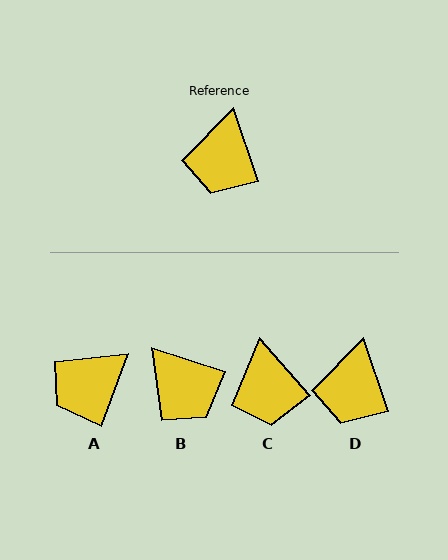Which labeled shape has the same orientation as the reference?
D.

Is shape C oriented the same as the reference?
No, it is off by about 23 degrees.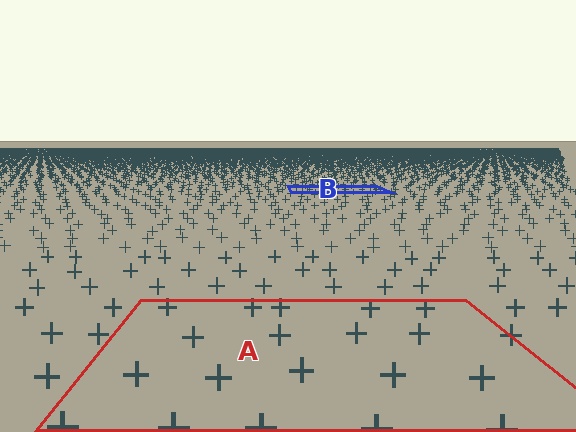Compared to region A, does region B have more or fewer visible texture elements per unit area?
Region B has more texture elements per unit area — they are packed more densely because it is farther away.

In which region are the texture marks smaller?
The texture marks are smaller in region B, because it is farther away.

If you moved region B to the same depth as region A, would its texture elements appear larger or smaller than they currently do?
They would appear larger. At a closer depth, the same texture elements are projected at a bigger on-screen size.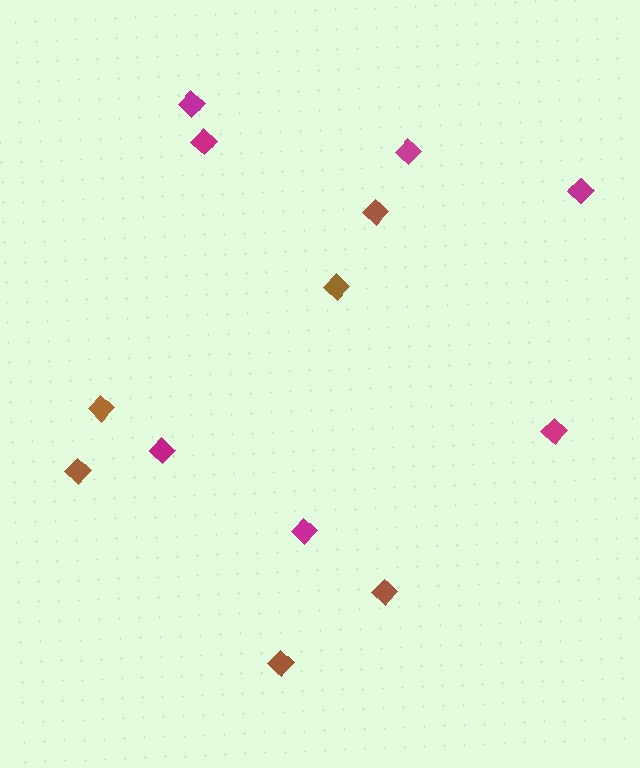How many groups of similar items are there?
There are 2 groups: one group of magenta diamonds (7) and one group of brown diamonds (6).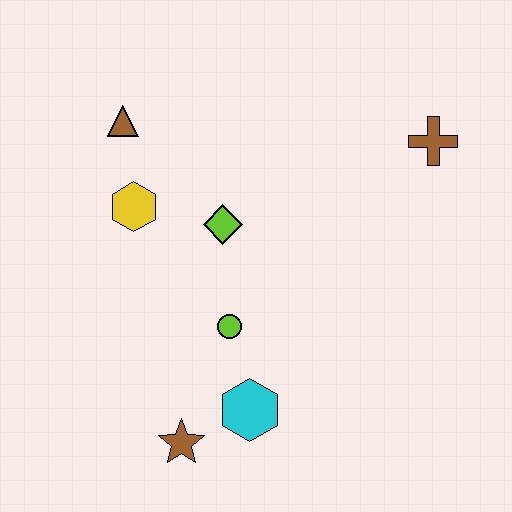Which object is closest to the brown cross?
The lime diamond is closest to the brown cross.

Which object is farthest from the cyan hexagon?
The brown cross is farthest from the cyan hexagon.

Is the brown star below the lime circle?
Yes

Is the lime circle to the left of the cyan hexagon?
Yes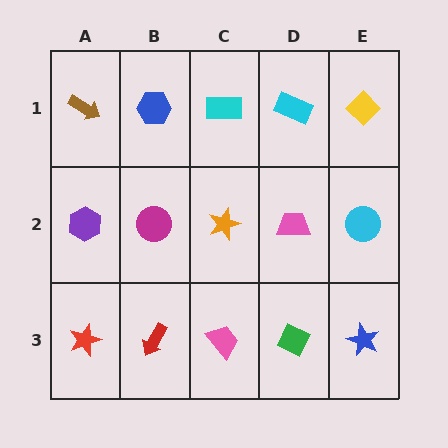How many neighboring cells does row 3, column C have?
3.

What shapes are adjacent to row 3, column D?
A pink trapezoid (row 2, column D), a pink trapezoid (row 3, column C), a blue star (row 3, column E).